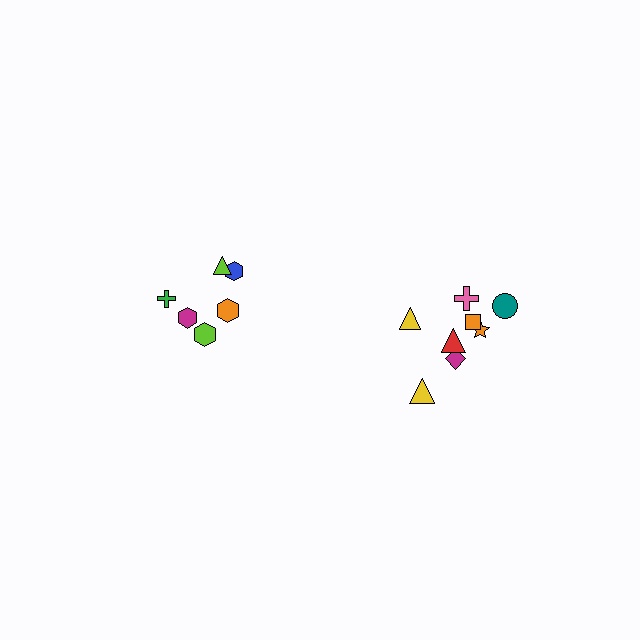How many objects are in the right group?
There are 8 objects.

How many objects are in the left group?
There are 6 objects.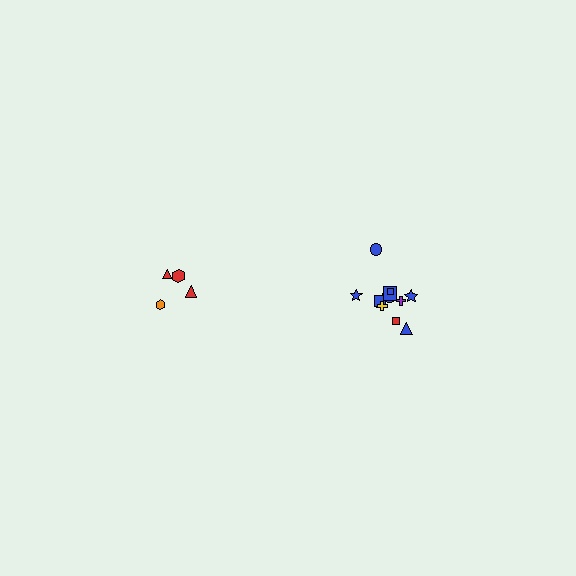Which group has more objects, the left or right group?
The right group.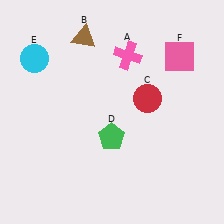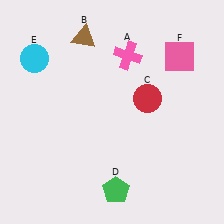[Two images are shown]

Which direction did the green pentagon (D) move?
The green pentagon (D) moved down.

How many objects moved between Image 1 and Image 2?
1 object moved between the two images.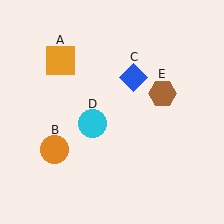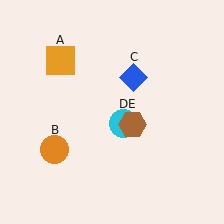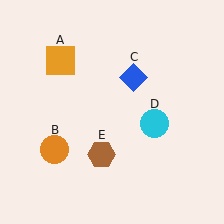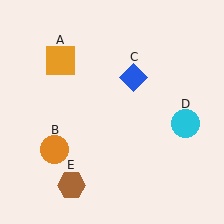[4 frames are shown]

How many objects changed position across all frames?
2 objects changed position: cyan circle (object D), brown hexagon (object E).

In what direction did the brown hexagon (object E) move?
The brown hexagon (object E) moved down and to the left.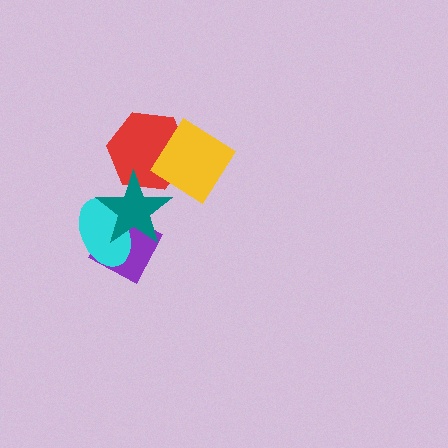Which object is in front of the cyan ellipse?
The teal star is in front of the cyan ellipse.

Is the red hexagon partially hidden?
Yes, it is partially covered by another shape.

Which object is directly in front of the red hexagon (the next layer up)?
The teal star is directly in front of the red hexagon.